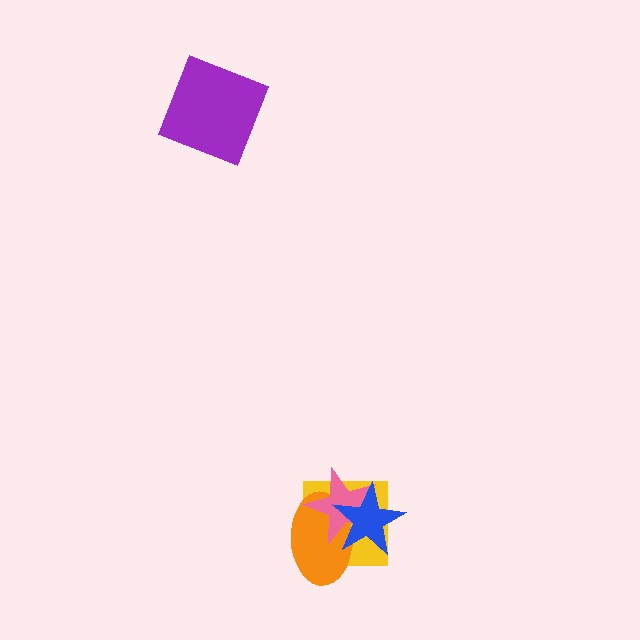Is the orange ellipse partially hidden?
Yes, it is partially covered by another shape.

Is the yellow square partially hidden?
Yes, it is partially covered by another shape.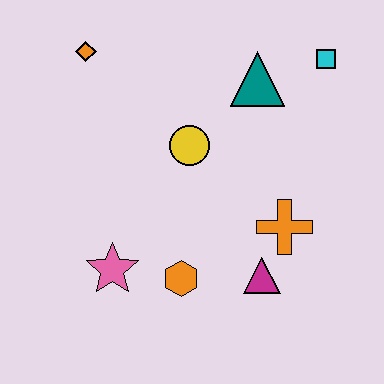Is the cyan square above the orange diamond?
No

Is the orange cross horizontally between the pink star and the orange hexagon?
No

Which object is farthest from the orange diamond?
The magenta triangle is farthest from the orange diamond.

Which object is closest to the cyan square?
The teal triangle is closest to the cyan square.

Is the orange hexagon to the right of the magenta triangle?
No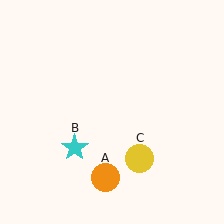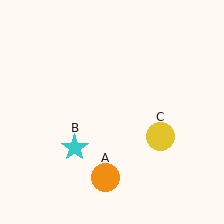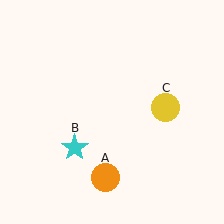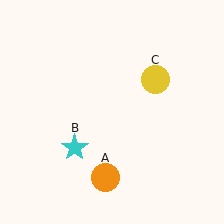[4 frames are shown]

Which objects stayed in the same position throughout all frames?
Orange circle (object A) and cyan star (object B) remained stationary.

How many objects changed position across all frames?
1 object changed position: yellow circle (object C).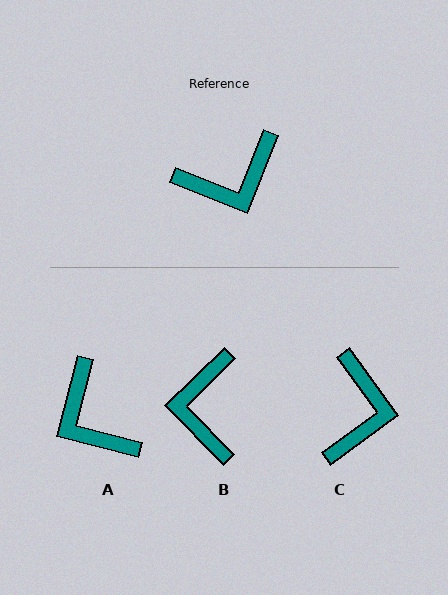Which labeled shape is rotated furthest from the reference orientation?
B, about 113 degrees away.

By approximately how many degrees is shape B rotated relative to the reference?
Approximately 113 degrees clockwise.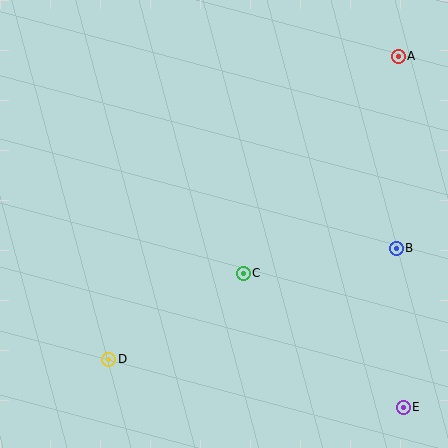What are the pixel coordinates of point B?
Point B is at (396, 248).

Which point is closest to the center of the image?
Point C at (243, 273) is closest to the center.